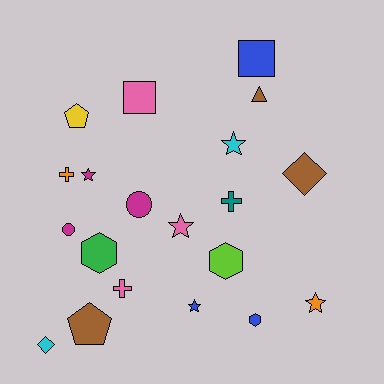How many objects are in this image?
There are 20 objects.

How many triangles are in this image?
There is 1 triangle.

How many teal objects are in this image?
There is 1 teal object.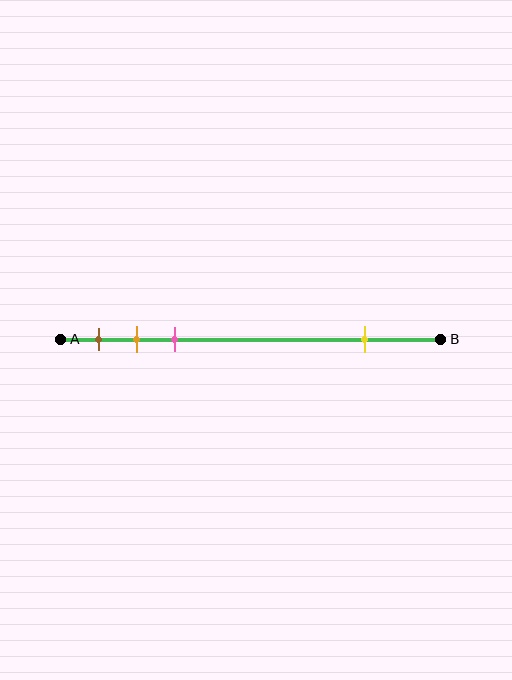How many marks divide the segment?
There are 4 marks dividing the segment.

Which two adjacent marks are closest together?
The orange and pink marks are the closest adjacent pair.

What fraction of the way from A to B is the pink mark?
The pink mark is approximately 30% (0.3) of the way from A to B.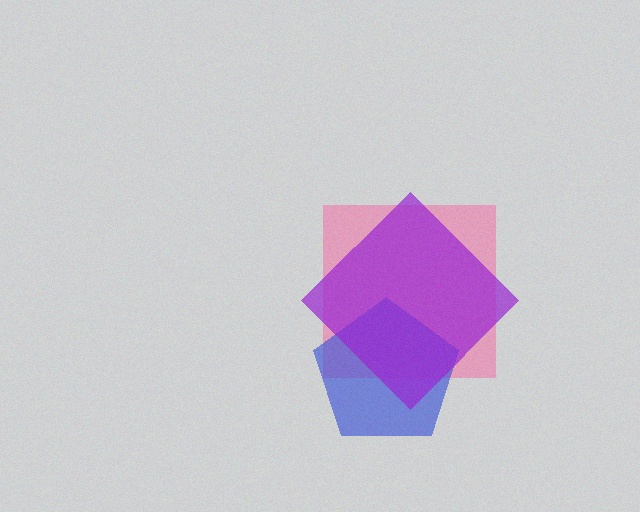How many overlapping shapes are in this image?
There are 3 overlapping shapes in the image.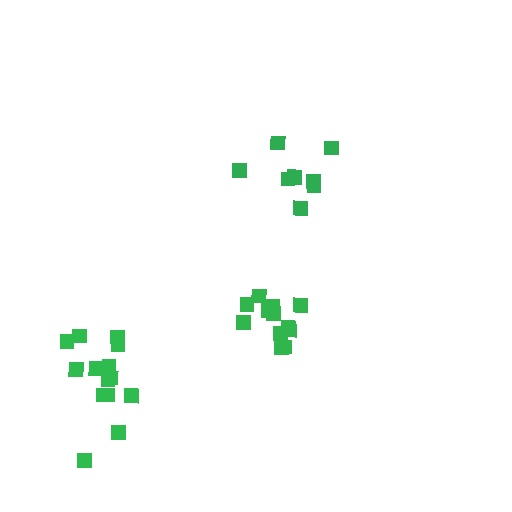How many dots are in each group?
Group 1: 14 dots, Group 2: 13 dots, Group 3: 8 dots (35 total).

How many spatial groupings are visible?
There are 3 spatial groupings.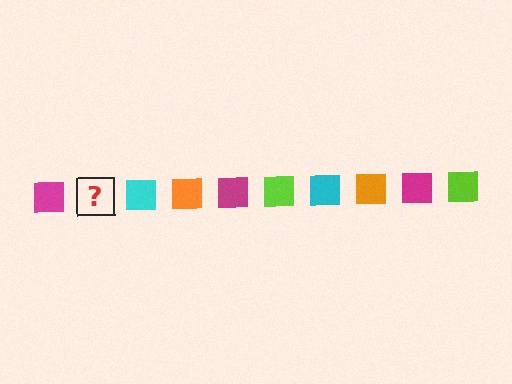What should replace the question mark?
The question mark should be replaced with a lime square.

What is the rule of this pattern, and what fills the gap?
The rule is that the pattern cycles through magenta, lime, cyan, orange squares. The gap should be filled with a lime square.